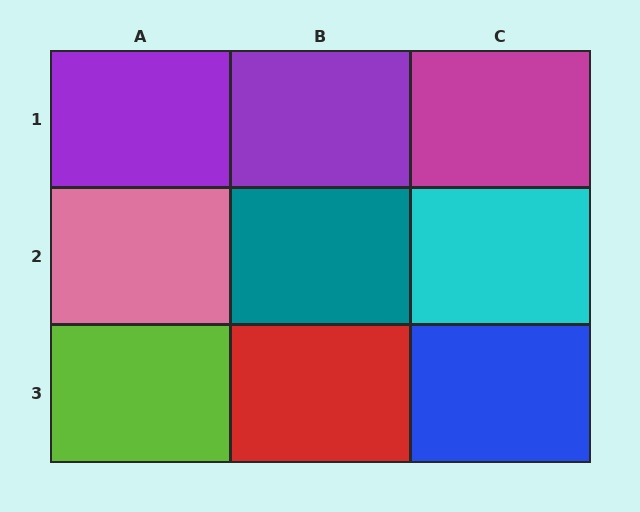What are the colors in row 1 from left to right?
Purple, purple, magenta.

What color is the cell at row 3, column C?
Blue.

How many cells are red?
1 cell is red.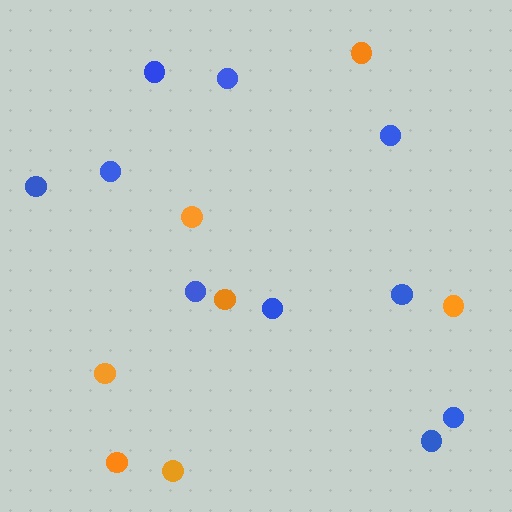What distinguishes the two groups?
There are 2 groups: one group of blue circles (10) and one group of orange circles (7).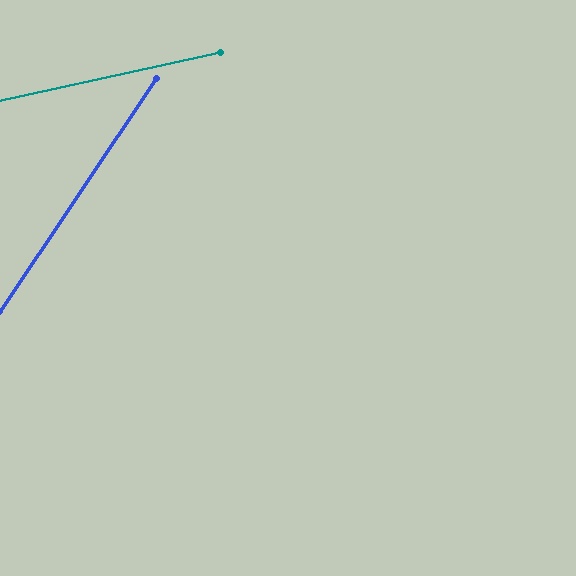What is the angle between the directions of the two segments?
Approximately 44 degrees.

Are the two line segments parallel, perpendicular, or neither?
Neither parallel nor perpendicular — they differ by about 44°.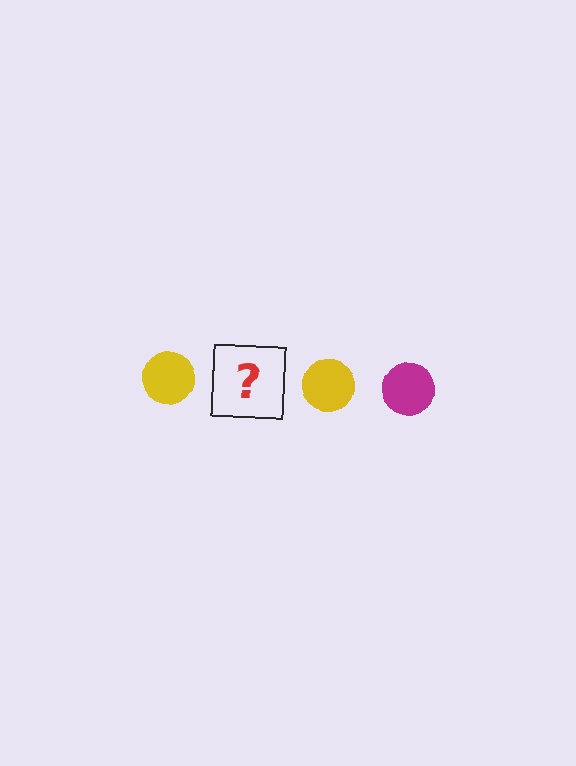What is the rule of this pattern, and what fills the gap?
The rule is that the pattern cycles through yellow, magenta circles. The gap should be filled with a magenta circle.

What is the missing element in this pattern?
The missing element is a magenta circle.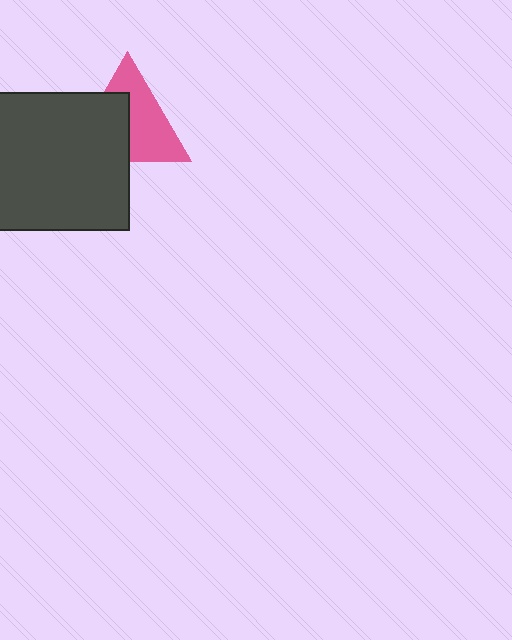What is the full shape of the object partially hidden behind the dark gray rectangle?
The partially hidden object is a pink triangle.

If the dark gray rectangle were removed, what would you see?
You would see the complete pink triangle.